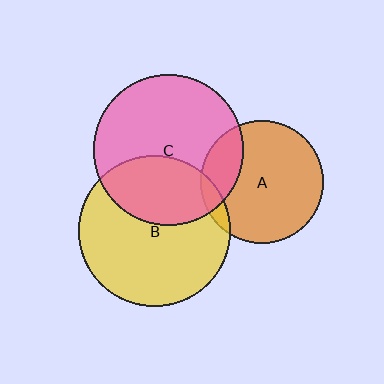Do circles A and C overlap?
Yes.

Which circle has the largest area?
Circle B (yellow).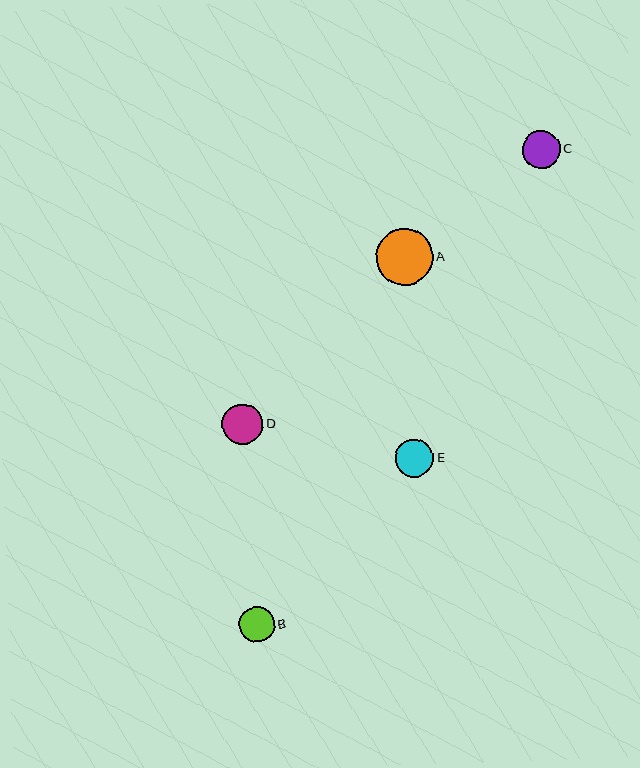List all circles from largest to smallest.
From largest to smallest: A, D, E, C, B.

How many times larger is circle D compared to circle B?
Circle D is approximately 1.2 times the size of circle B.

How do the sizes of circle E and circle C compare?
Circle E and circle C are approximately the same size.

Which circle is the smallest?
Circle B is the smallest with a size of approximately 35 pixels.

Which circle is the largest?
Circle A is the largest with a size of approximately 57 pixels.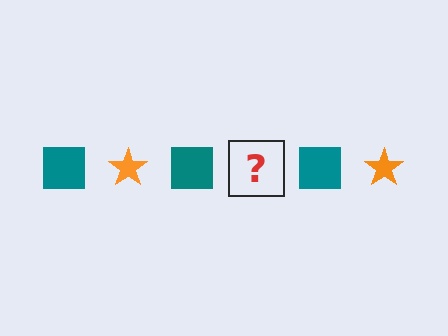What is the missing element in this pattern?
The missing element is an orange star.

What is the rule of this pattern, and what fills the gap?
The rule is that the pattern alternates between teal square and orange star. The gap should be filled with an orange star.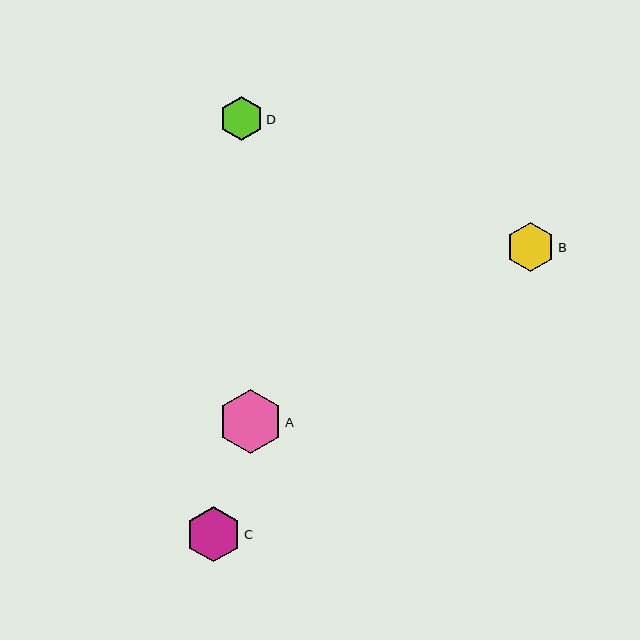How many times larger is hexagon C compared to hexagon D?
Hexagon C is approximately 1.3 times the size of hexagon D.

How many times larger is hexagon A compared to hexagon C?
Hexagon A is approximately 1.2 times the size of hexagon C.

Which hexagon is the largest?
Hexagon A is the largest with a size of approximately 64 pixels.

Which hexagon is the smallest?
Hexagon D is the smallest with a size of approximately 44 pixels.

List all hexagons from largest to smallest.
From largest to smallest: A, C, B, D.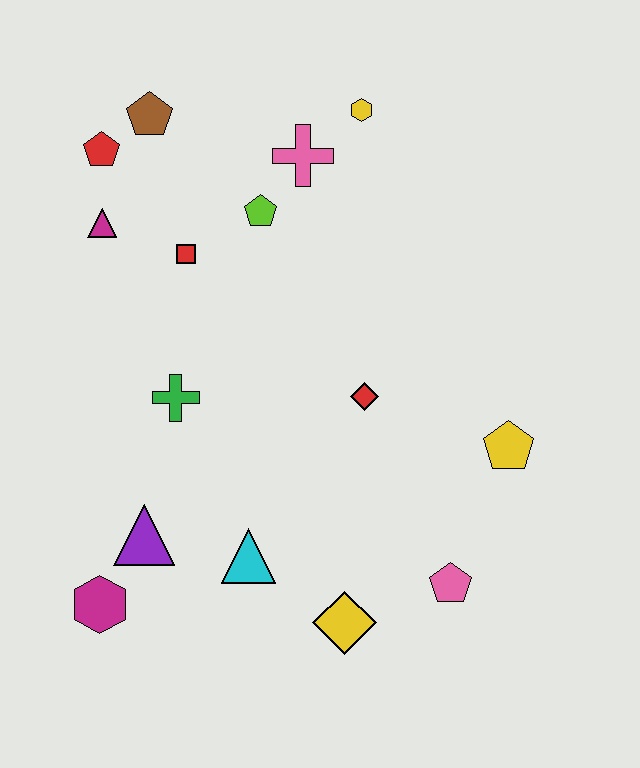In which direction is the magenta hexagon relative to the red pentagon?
The magenta hexagon is below the red pentagon.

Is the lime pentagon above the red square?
Yes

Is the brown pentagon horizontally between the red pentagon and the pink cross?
Yes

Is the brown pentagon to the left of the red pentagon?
No